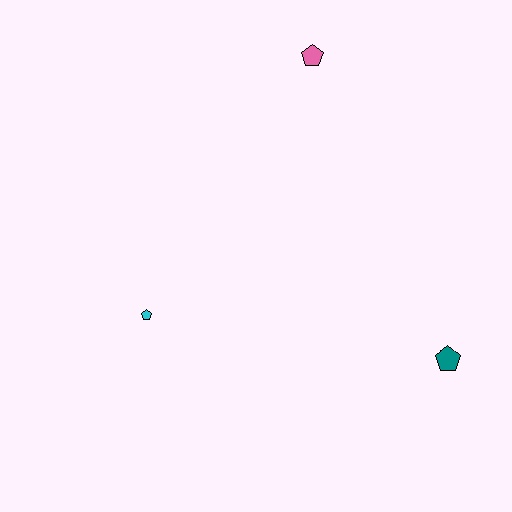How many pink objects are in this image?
There is 1 pink object.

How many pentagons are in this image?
There are 3 pentagons.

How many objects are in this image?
There are 3 objects.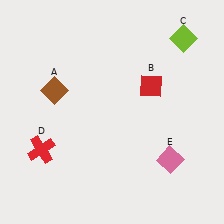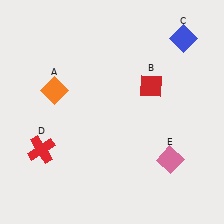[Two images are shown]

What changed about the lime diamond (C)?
In Image 1, C is lime. In Image 2, it changed to blue.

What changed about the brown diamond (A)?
In Image 1, A is brown. In Image 2, it changed to orange.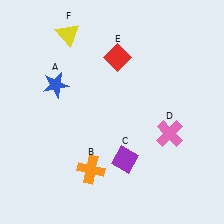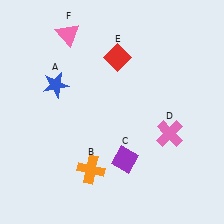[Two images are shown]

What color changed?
The triangle (F) changed from yellow in Image 1 to pink in Image 2.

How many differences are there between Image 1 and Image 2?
There is 1 difference between the two images.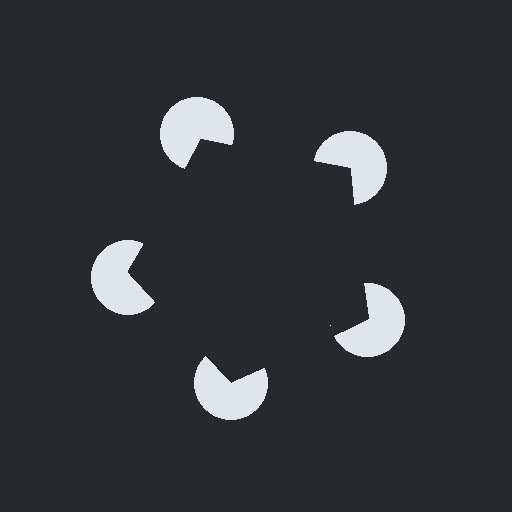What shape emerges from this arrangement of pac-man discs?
An illusory pentagon — its edges are inferred from the aligned wedge cuts in the pac-man discs, not physically drawn.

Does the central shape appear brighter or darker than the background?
It typically appears slightly darker than the background, even though no actual brightness change is drawn.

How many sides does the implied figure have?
5 sides.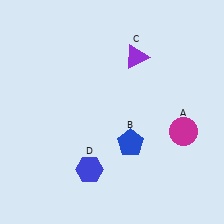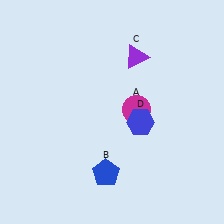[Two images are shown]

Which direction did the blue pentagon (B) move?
The blue pentagon (B) moved down.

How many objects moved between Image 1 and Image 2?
3 objects moved between the two images.